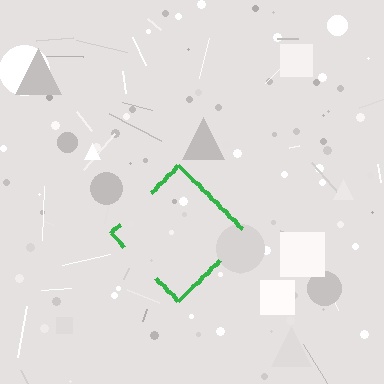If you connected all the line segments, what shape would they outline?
They would outline a diamond.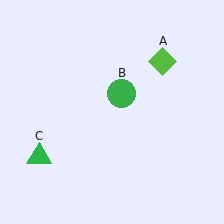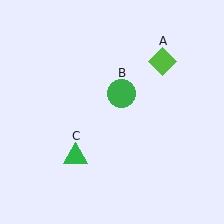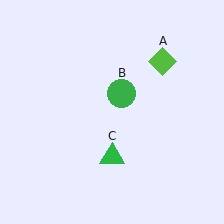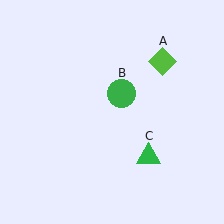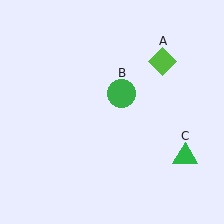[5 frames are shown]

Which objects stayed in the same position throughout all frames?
Lime diamond (object A) and green circle (object B) remained stationary.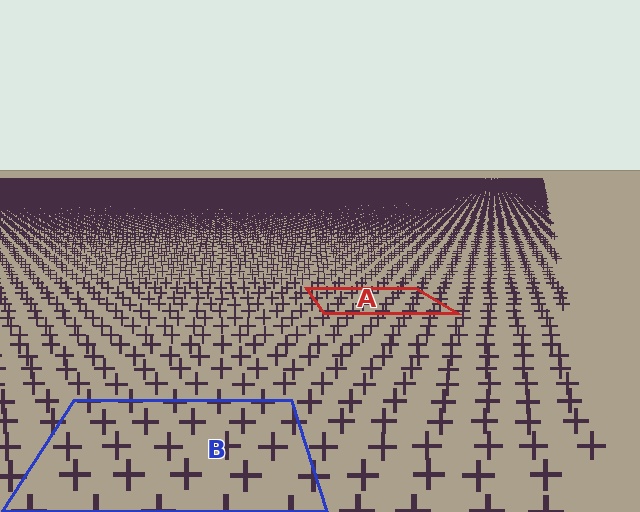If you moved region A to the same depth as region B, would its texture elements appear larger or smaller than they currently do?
They would appear larger. At a closer depth, the same texture elements are projected at a bigger on-screen size.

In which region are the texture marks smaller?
The texture marks are smaller in region A, because it is farther away.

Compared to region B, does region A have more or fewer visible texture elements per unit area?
Region A has more texture elements per unit area — they are packed more densely because it is farther away.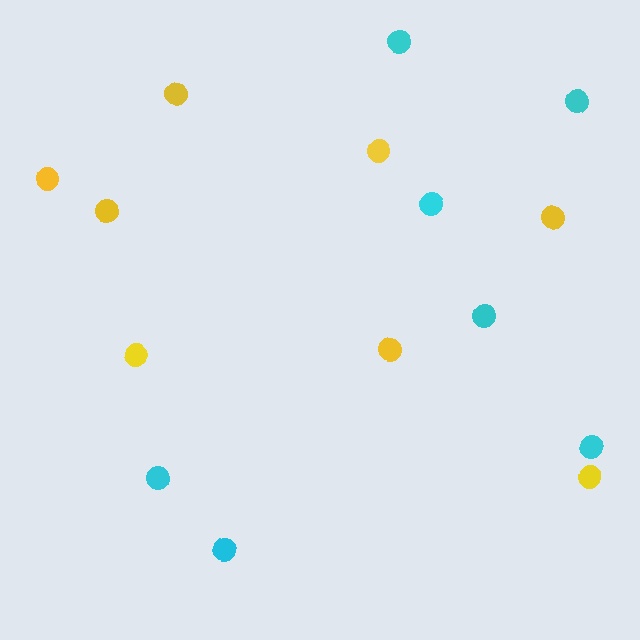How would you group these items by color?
There are 2 groups: one group of cyan circles (7) and one group of yellow circles (8).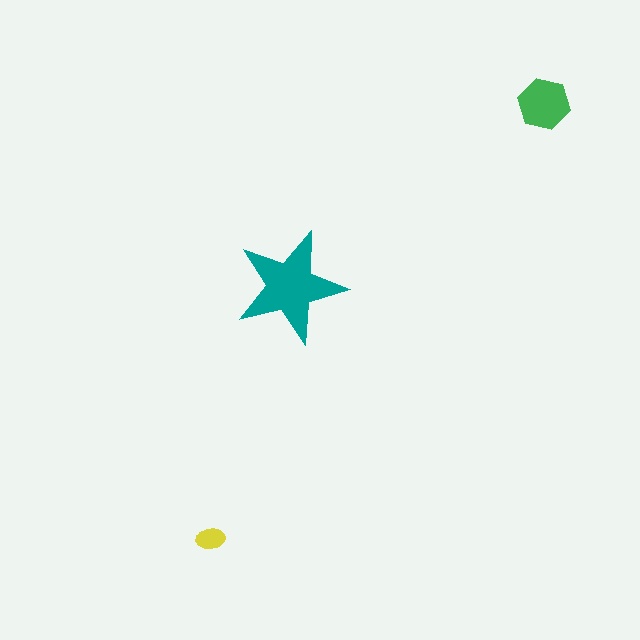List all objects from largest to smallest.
The teal star, the green hexagon, the yellow ellipse.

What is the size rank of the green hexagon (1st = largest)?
2nd.